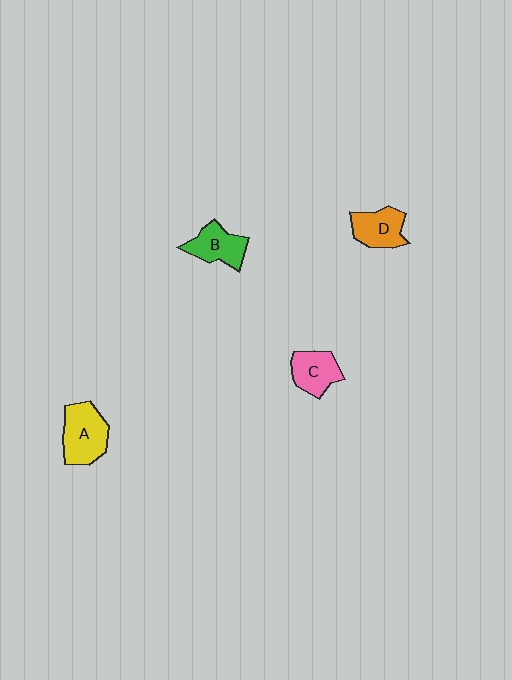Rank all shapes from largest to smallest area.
From largest to smallest: A (yellow), B (green), D (orange), C (pink).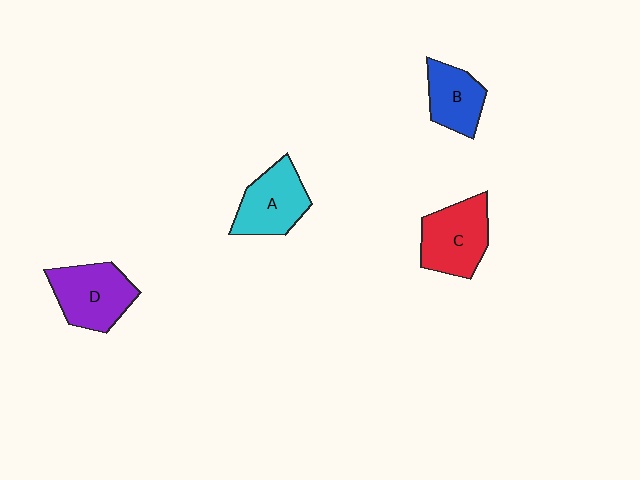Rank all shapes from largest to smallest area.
From largest to smallest: D (purple), C (red), A (cyan), B (blue).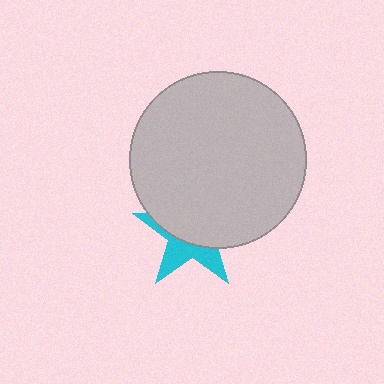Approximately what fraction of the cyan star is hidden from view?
Roughly 62% of the cyan star is hidden behind the light gray circle.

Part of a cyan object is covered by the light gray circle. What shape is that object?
It is a star.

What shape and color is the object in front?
The object in front is a light gray circle.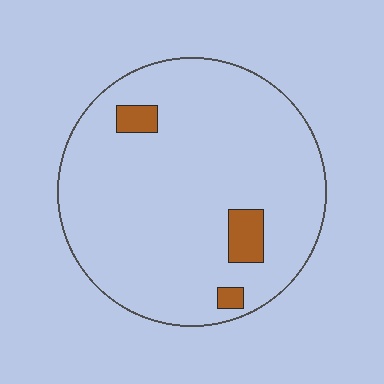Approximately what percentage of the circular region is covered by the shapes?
Approximately 5%.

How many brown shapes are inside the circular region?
3.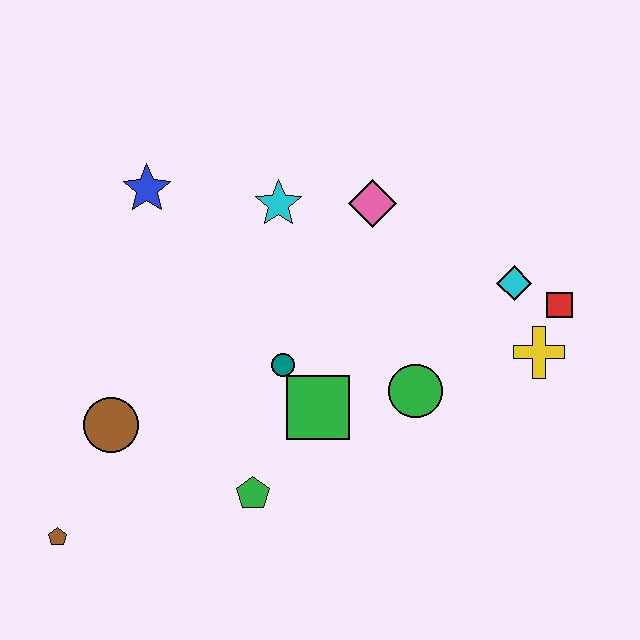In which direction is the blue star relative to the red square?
The blue star is to the left of the red square.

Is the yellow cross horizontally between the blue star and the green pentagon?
No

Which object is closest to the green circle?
The green square is closest to the green circle.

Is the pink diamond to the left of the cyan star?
No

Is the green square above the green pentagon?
Yes